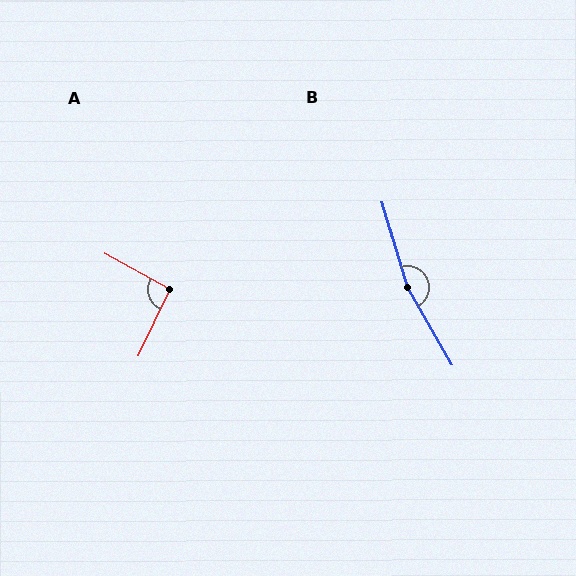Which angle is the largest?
B, at approximately 167 degrees.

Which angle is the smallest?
A, at approximately 94 degrees.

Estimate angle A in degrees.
Approximately 94 degrees.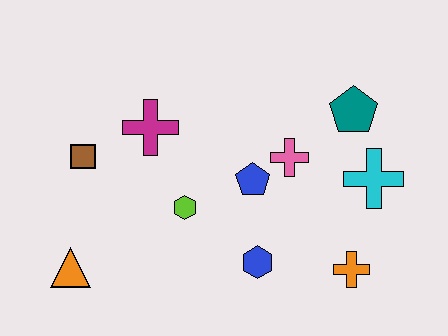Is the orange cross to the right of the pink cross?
Yes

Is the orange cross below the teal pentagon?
Yes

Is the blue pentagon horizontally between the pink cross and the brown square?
Yes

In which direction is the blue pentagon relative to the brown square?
The blue pentagon is to the right of the brown square.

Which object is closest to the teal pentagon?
The cyan cross is closest to the teal pentagon.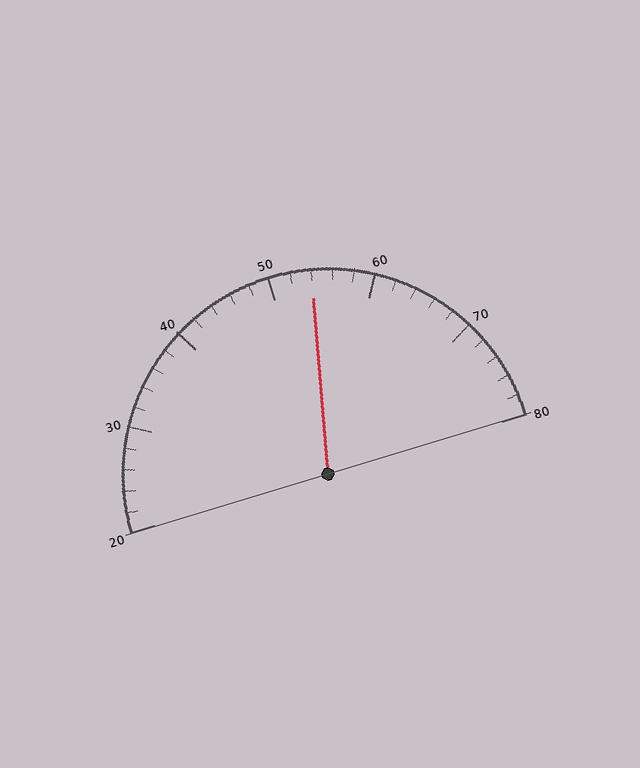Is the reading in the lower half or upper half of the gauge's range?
The reading is in the upper half of the range (20 to 80).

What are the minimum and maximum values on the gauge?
The gauge ranges from 20 to 80.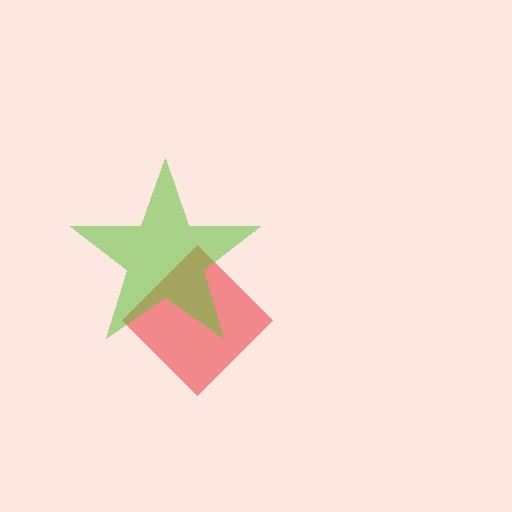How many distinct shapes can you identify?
There are 2 distinct shapes: a red diamond, a lime star.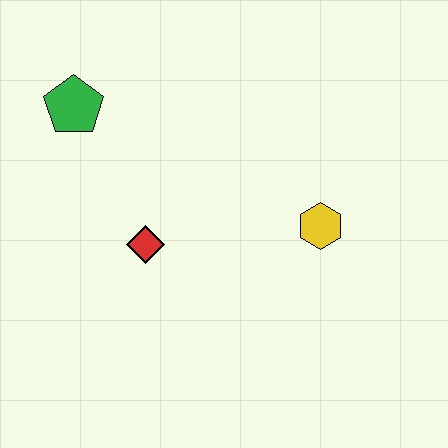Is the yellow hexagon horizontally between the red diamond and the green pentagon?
No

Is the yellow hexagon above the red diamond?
Yes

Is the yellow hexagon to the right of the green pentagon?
Yes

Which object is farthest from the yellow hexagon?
The green pentagon is farthest from the yellow hexagon.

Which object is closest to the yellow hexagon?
The red diamond is closest to the yellow hexagon.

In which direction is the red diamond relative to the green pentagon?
The red diamond is below the green pentagon.